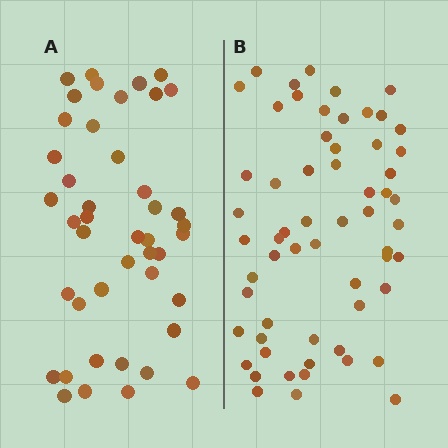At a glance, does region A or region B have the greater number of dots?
Region B (the right region) has more dots.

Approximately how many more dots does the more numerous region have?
Region B has approximately 15 more dots than region A.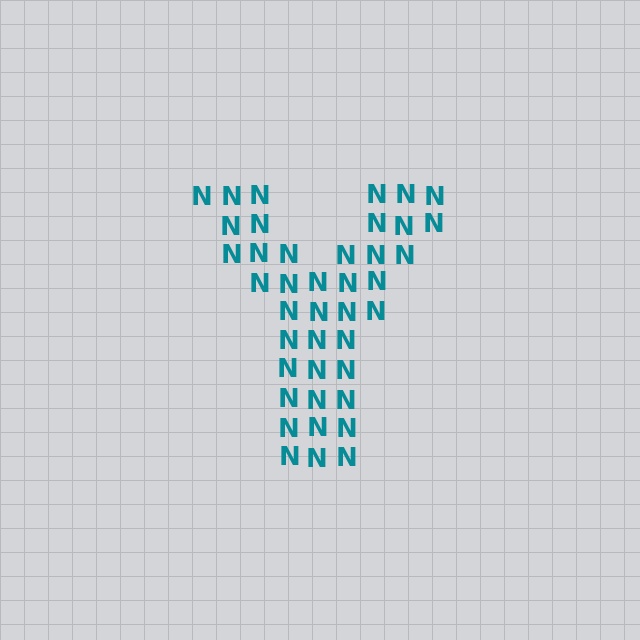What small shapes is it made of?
It is made of small letter N's.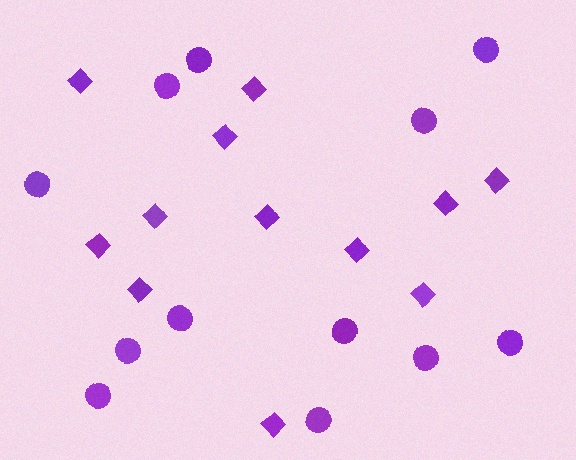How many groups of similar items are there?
There are 2 groups: one group of diamonds (12) and one group of circles (12).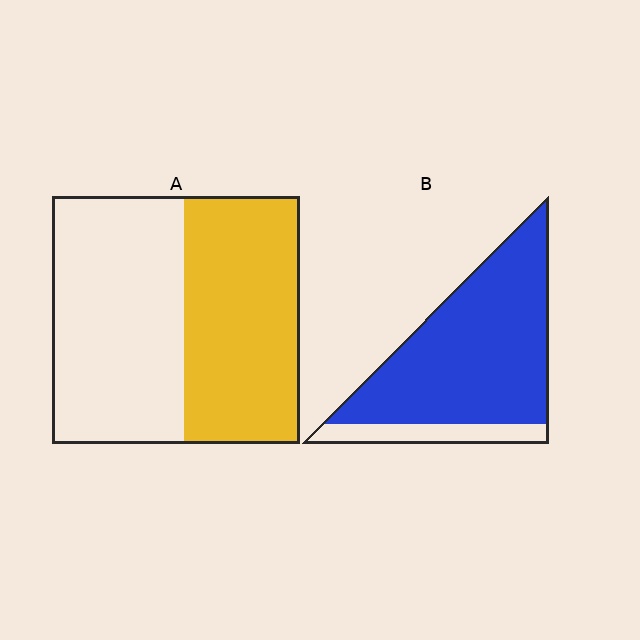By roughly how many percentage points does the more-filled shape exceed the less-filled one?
By roughly 40 percentage points (B over A).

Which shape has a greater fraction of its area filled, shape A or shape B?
Shape B.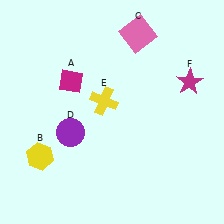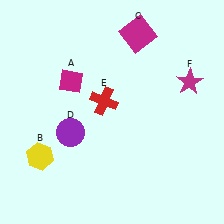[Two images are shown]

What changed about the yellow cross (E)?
In Image 1, E is yellow. In Image 2, it changed to red.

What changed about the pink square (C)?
In Image 1, C is pink. In Image 2, it changed to magenta.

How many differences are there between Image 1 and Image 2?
There are 2 differences between the two images.